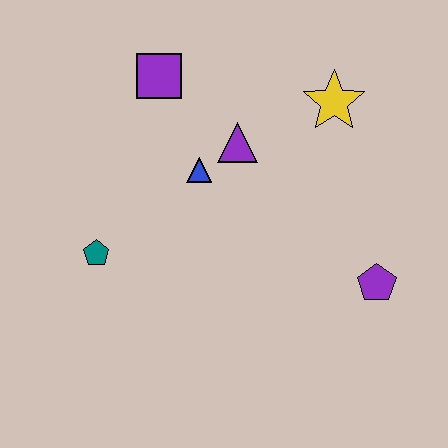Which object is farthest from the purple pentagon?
The purple square is farthest from the purple pentagon.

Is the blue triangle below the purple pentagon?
No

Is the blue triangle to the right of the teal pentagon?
Yes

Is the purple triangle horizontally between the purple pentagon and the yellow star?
No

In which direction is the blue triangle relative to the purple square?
The blue triangle is below the purple square.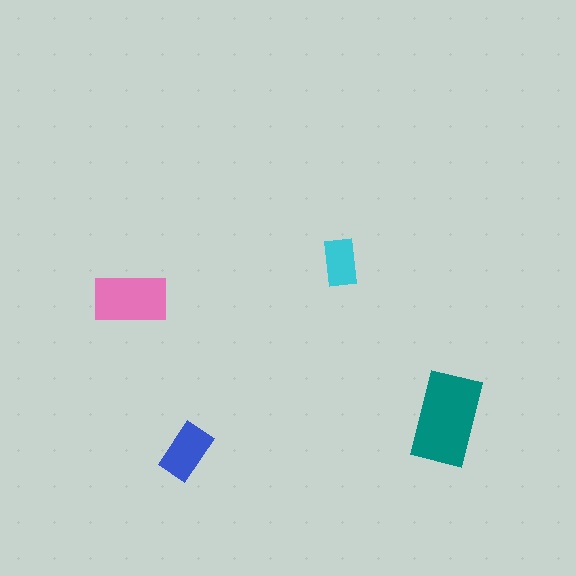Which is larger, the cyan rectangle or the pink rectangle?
The pink one.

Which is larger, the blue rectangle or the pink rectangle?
The pink one.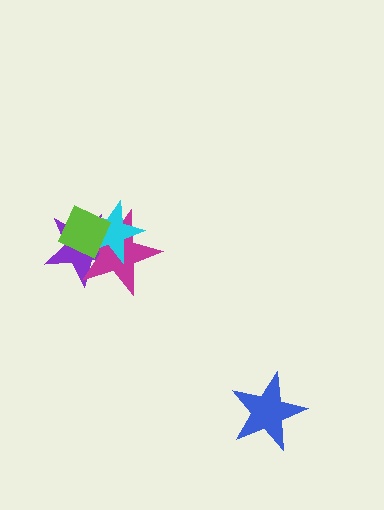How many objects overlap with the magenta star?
3 objects overlap with the magenta star.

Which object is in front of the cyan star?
The lime diamond is in front of the cyan star.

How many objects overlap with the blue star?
0 objects overlap with the blue star.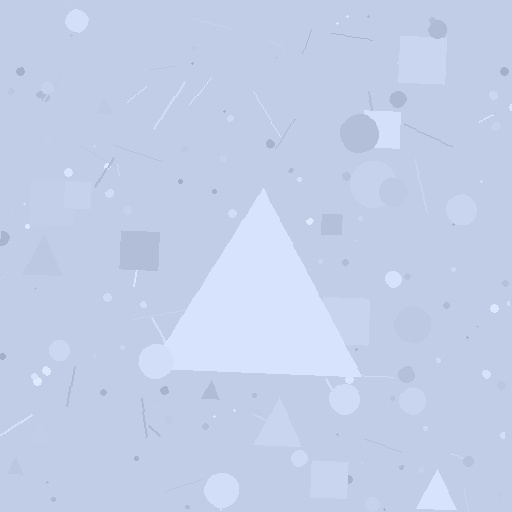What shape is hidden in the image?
A triangle is hidden in the image.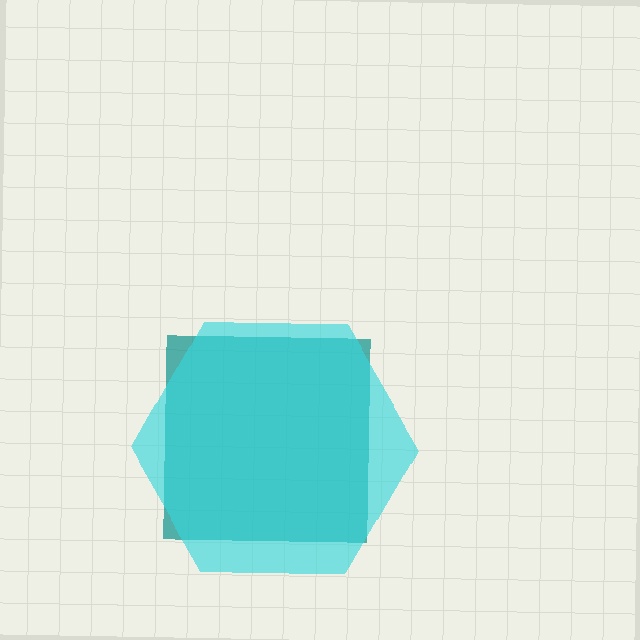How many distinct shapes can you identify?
There are 2 distinct shapes: a teal square, a cyan hexagon.